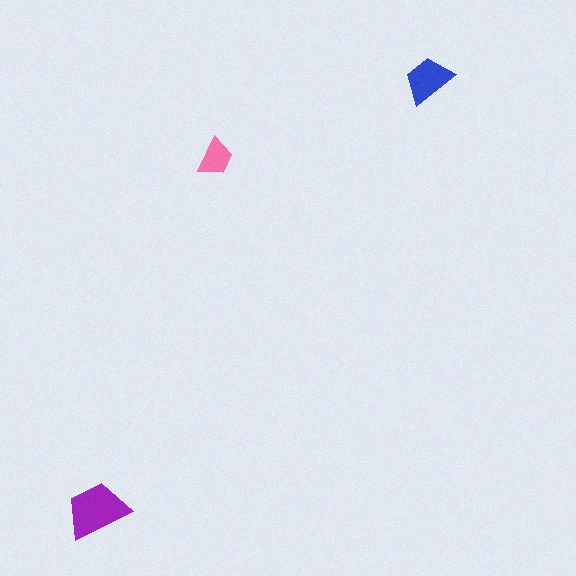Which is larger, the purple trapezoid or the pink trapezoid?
The purple one.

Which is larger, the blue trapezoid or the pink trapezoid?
The blue one.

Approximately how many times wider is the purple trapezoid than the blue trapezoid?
About 1.5 times wider.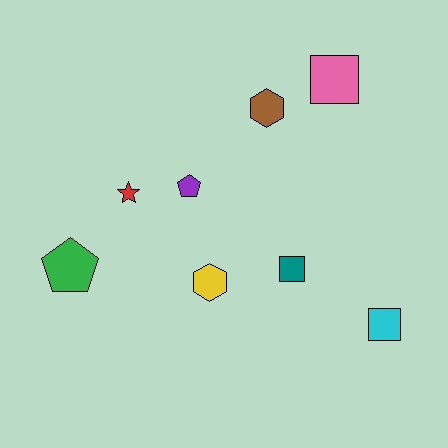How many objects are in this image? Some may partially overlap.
There are 8 objects.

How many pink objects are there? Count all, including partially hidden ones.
There is 1 pink object.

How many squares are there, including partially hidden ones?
There are 3 squares.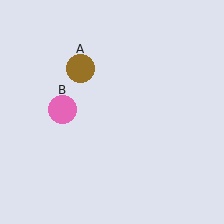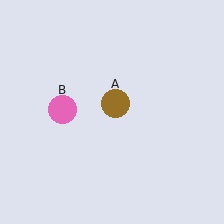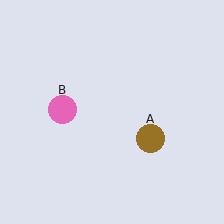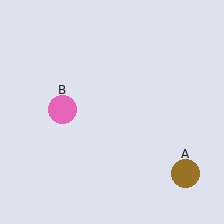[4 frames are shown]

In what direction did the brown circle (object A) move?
The brown circle (object A) moved down and to the right.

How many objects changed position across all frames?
1 object changed position: brown circle (object A).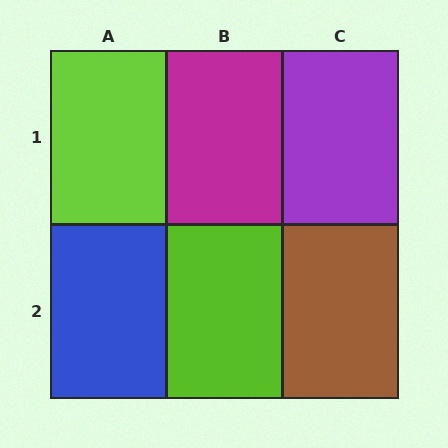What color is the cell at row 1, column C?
Purple.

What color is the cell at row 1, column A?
Lime.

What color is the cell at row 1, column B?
Magenta.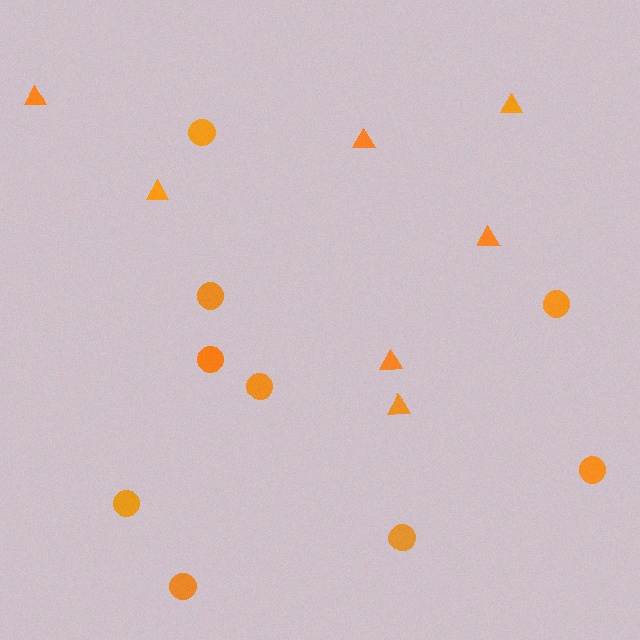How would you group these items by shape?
There are 2 groups: one group of circles (9) and one group of triangles (7).